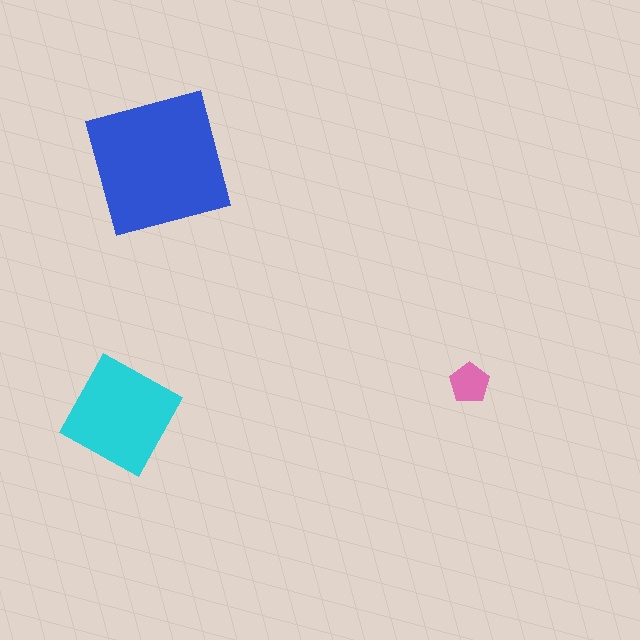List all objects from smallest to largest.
The pink pentagon, the cyan diamond, the blue square.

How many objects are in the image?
There are 3 objects in the image.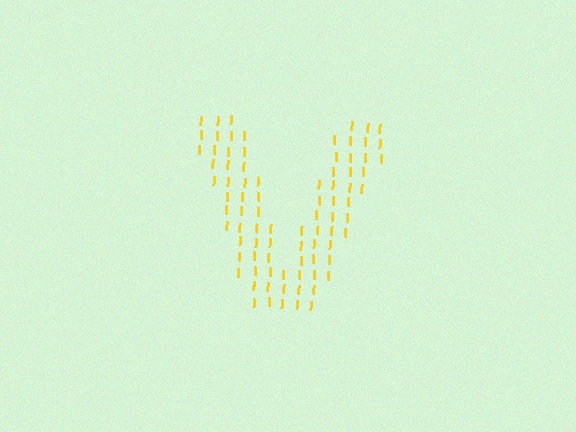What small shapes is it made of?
It is made of small letter I's.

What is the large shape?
The large shape is the letter V.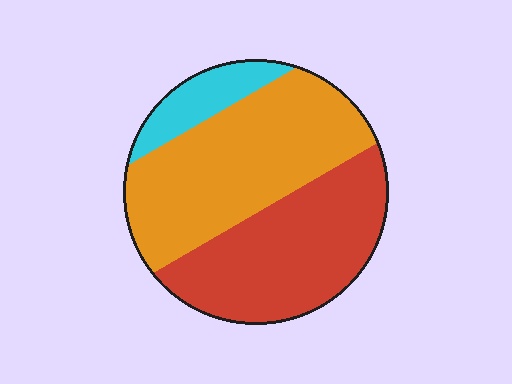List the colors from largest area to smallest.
From largest to smallest: orange, red, cyan.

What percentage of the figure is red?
Red takes up between a quarter and a half of the figure.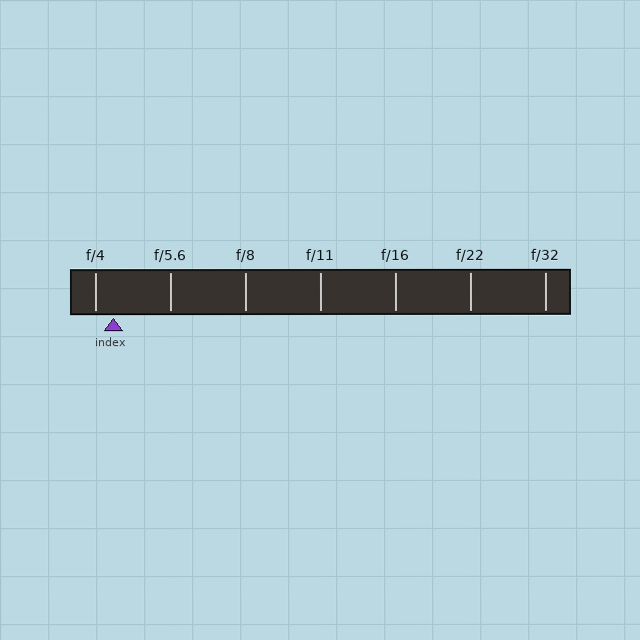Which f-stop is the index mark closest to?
The index mark is closest to f/4.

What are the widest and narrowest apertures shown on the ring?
The widest aperture shown is f/4 and the narrowest is f/32.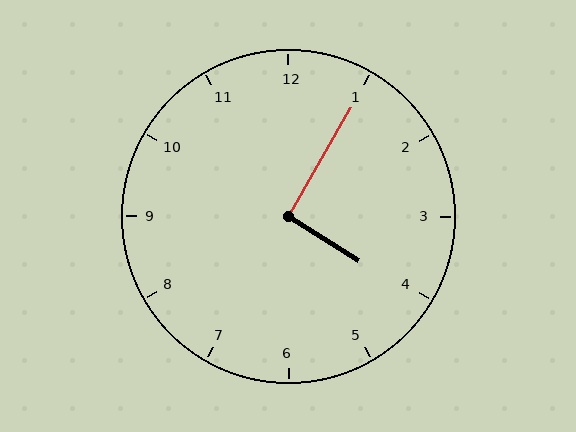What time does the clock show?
4:05.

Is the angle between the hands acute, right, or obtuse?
It is right.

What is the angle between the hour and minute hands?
Approximately 92 degrees.